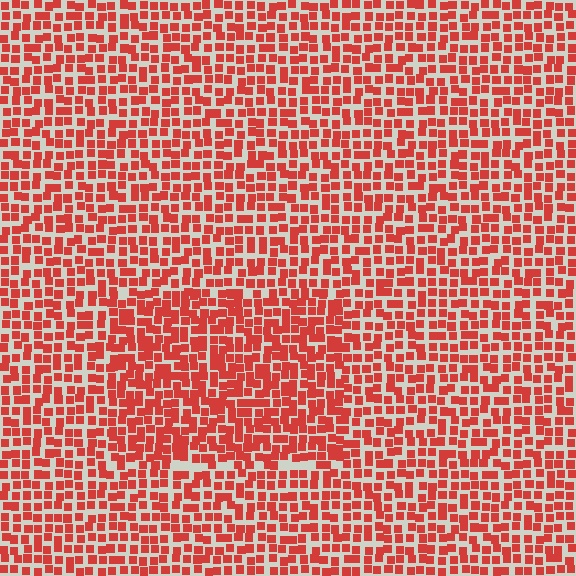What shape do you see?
I see a rectangle.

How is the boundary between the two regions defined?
The boundary is defined by a change in element density (approximately 1.4x ratio). All elements are the same color, size, and shape.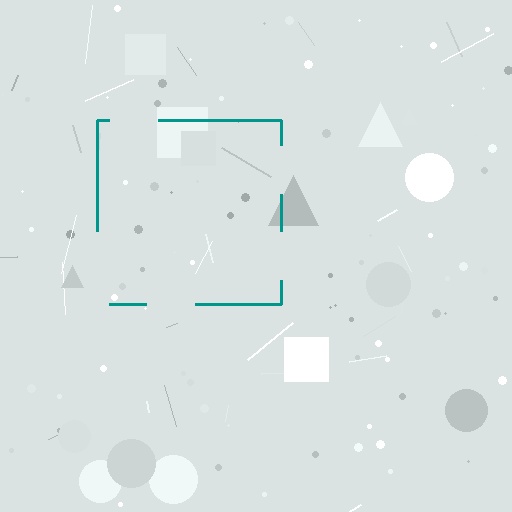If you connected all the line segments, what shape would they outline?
They would outline a square.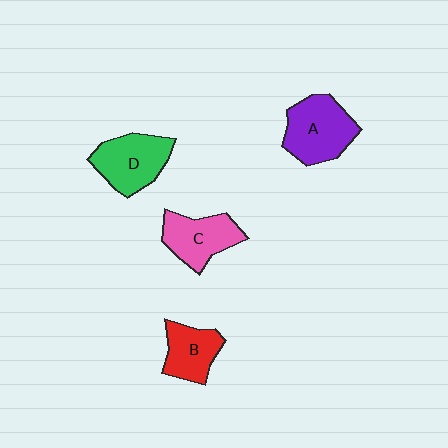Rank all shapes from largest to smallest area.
From largest to smallest: A (purple), D (green), C (pink), B (red).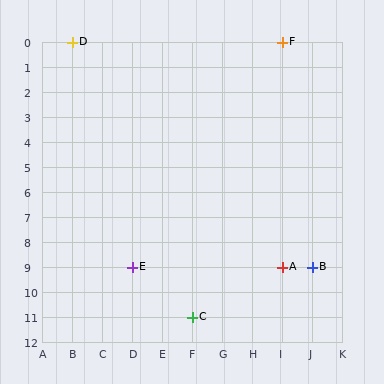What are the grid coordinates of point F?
Point F is at grid coordinates (I, 0).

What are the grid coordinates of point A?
Point A is at grid coordinates (I, 9).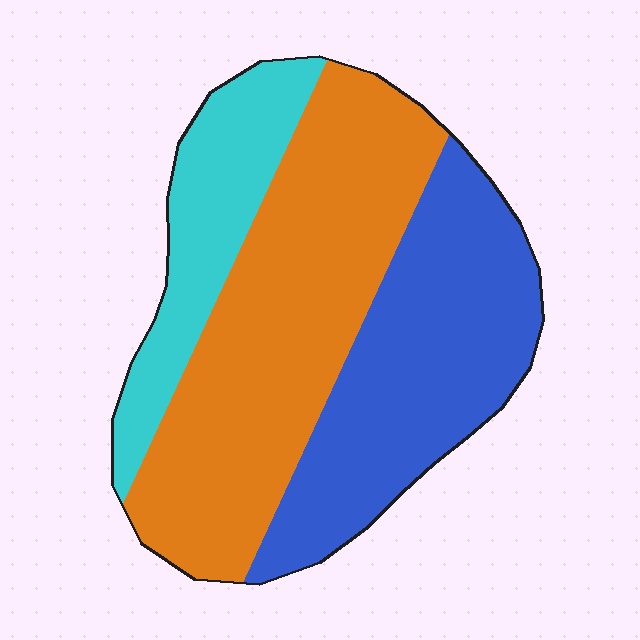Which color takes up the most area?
Orange, at roughly 45%.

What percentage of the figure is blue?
Blue covers roughly 35% of the figure.